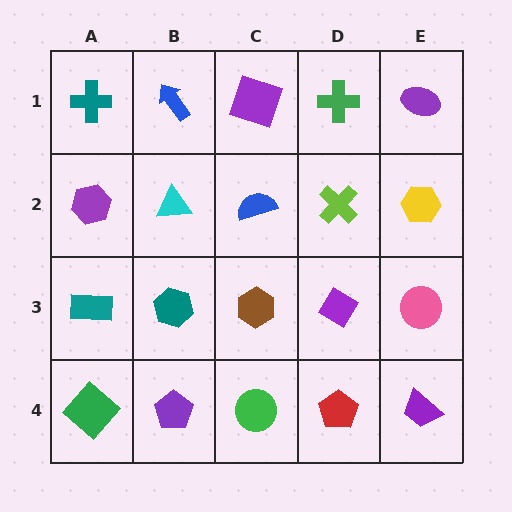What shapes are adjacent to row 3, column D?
A lime cross (row 2, column D), a red pentagon (row 4, column D), a brown hexagon (row 3, column C), a pink circle (row 3, column E).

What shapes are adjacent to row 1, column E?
A yellow hexagon (row 2, column E), a green cross (row 1, column D).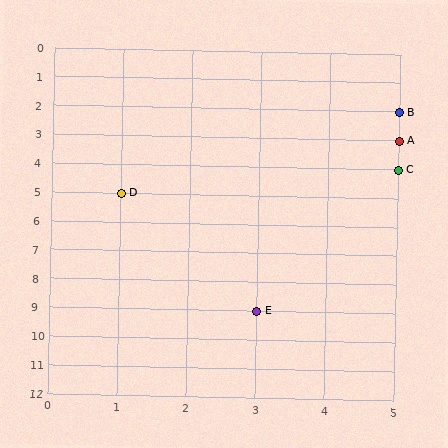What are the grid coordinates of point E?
Point E is at grid coordinates (3, 9).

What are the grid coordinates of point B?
Point B is at grid coordinates (5, 2).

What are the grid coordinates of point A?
Point A is at grid coordinates (5, 3).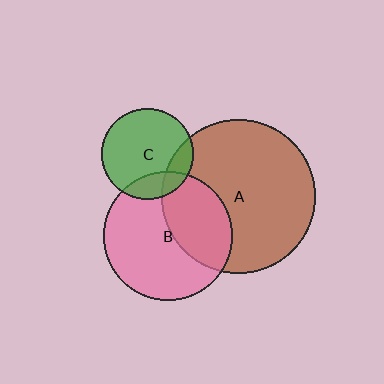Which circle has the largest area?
Circle A (brown).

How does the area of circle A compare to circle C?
Approximately 2.8 times.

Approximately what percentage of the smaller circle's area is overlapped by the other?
Approximately 15%.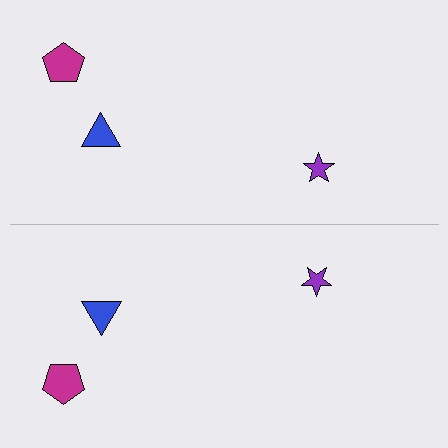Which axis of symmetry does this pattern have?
The pattern has a horizontal axis of symmetry running through the center of the image.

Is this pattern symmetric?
Yes, this pattern has bilateral (reflection) symmetry.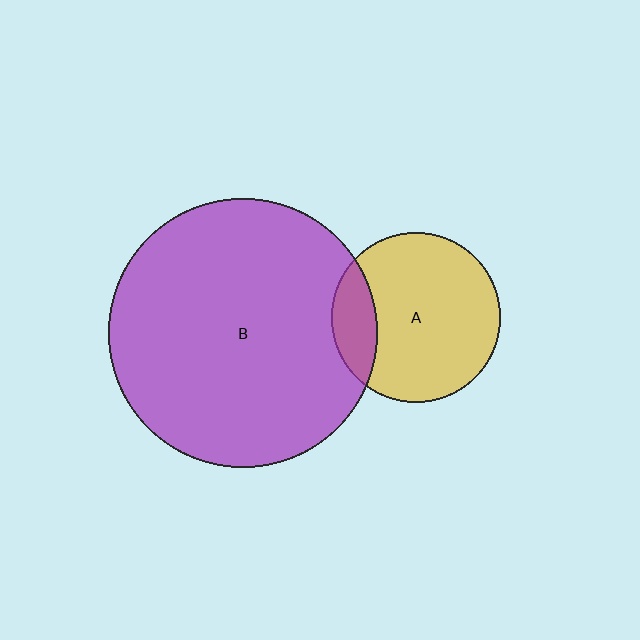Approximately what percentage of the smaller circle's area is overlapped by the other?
Approximately 20%.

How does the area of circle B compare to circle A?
Approximately 2.5 times.